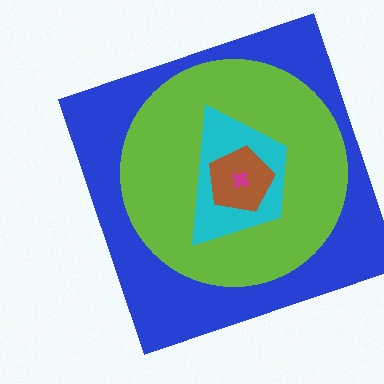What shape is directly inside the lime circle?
The cyan trapezoid.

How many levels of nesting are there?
5.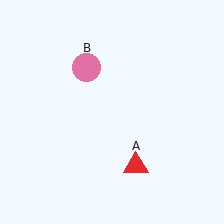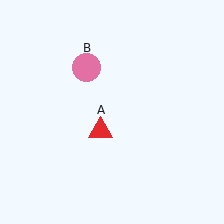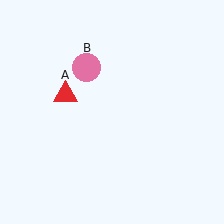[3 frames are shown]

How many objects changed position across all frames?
1 object changed position: red triangle (object A).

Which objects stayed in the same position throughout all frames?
Pink circle (object B) remained stationary.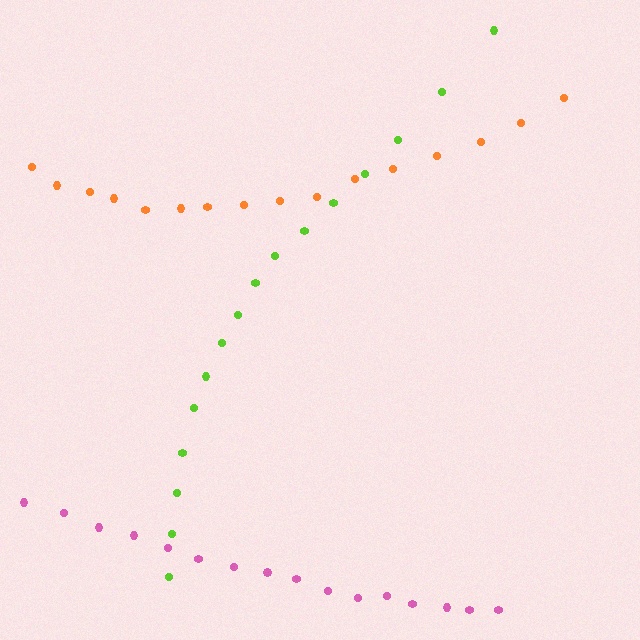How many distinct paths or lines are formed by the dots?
There are 3 distinct paths.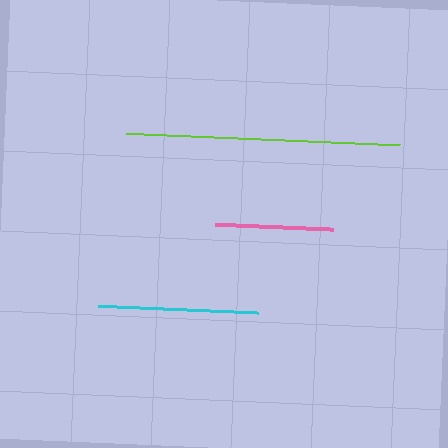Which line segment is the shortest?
The pink line is the shortest at approximately 118 pixels.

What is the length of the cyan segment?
The cyan segment is approximately 161 pixels long.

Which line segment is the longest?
The lime line is the longest at approximately 274 pixels.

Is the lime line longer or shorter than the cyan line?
The lime line is longer than the cyan line.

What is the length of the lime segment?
The lime segment is approximately 274 pixels long.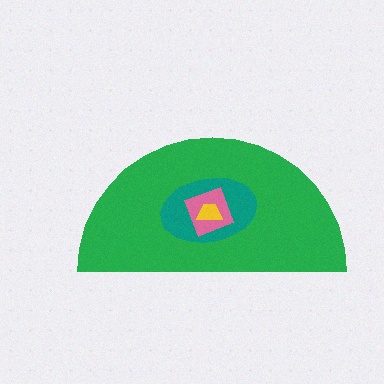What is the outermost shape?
The green semicircle.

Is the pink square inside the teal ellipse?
Yes.